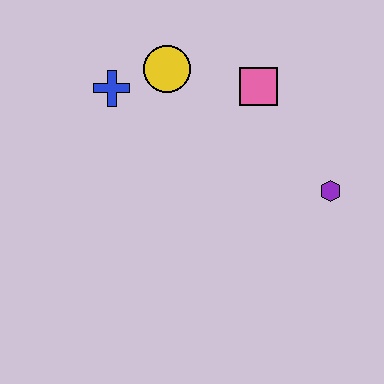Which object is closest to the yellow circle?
The blue cross is closest to the yellow circle.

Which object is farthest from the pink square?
The blue cross is farthest from the pink square.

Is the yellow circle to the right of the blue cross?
Yes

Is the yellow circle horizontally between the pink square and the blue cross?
Yes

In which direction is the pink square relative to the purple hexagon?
The pink square is above the purple hexagon.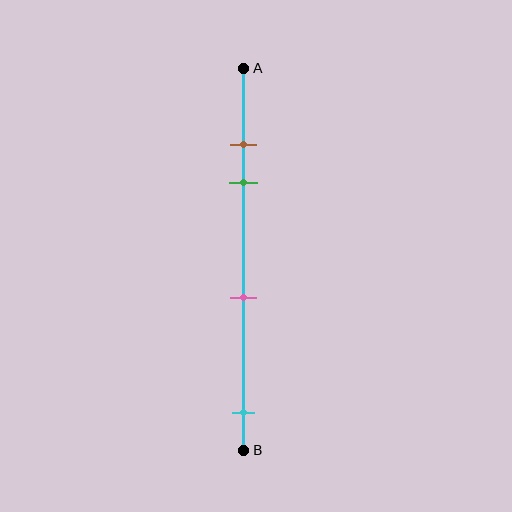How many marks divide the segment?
There are 4 marks dividing the segment.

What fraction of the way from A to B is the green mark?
The green mark is approximately 30% (0.3) of the way from A to B.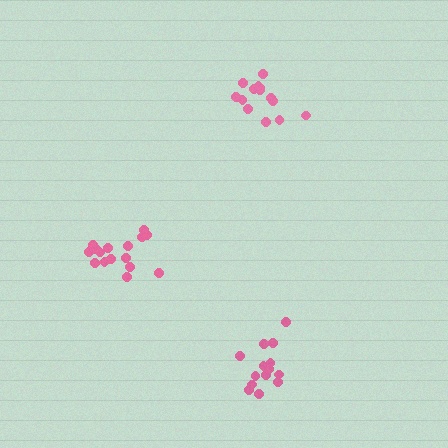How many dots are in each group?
Group 1: 14 dots, Group 2: 16 dots, Group 3: 14 dots (44 total).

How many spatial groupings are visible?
There are 3 spatial groupings.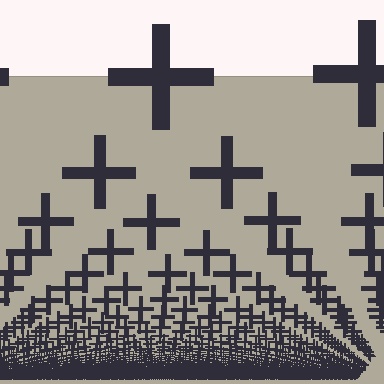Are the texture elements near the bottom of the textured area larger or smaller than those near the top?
Smaller. The gradient is inverted — elements near the bottom are smaller and denser.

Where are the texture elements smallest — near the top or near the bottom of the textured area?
Near the bottom.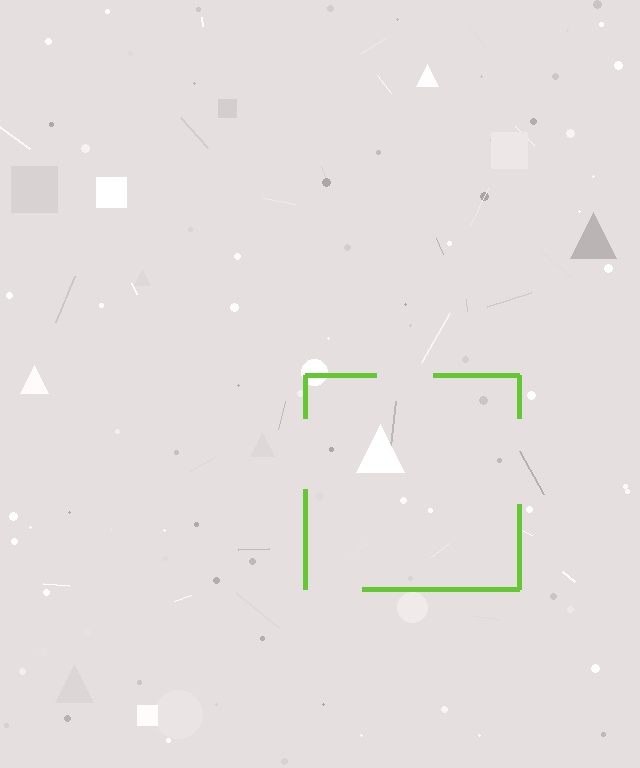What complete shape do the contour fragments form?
The contour fragments form a square.